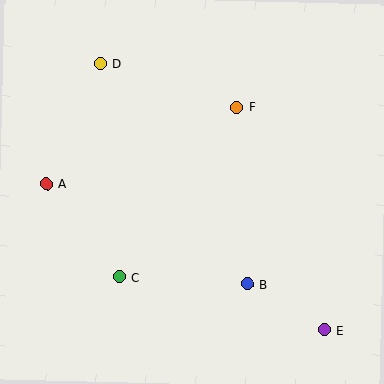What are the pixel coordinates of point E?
Point E is at (324, 330).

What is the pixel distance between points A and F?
The distance between A and F is 205 pixels.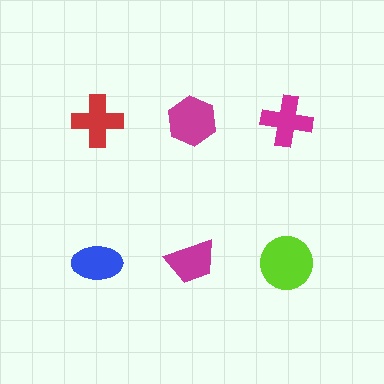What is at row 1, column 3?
A magenta cross.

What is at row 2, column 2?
A magenta trapezoid.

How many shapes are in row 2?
3 shapes.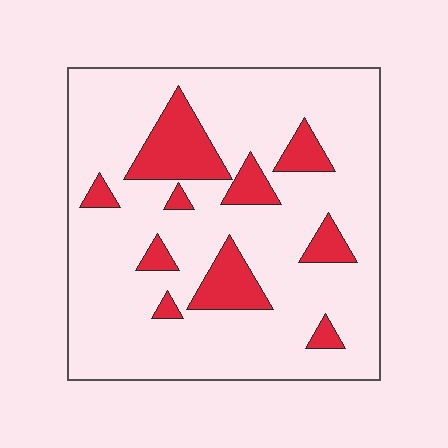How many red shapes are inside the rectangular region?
10.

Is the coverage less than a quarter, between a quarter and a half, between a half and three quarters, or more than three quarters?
Less than a quarter.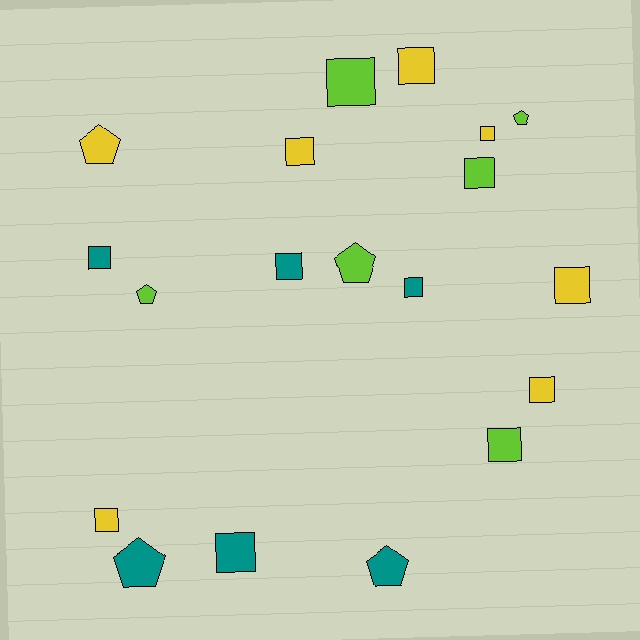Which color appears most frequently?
Yellow, with 7 objects.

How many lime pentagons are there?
There are 3 lime pentagons.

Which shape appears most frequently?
Square, with 13 objects.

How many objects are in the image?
There are 19 objects.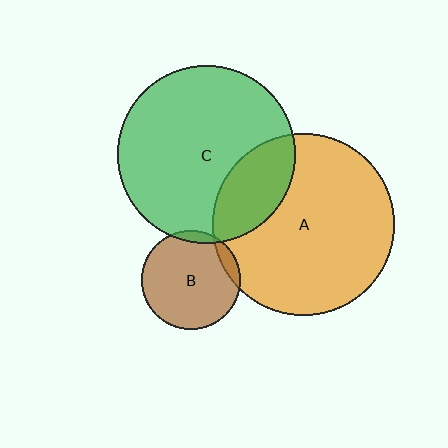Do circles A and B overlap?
Yes.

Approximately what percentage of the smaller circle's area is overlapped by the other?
Approximately 10%.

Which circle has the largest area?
Circle A (orange).